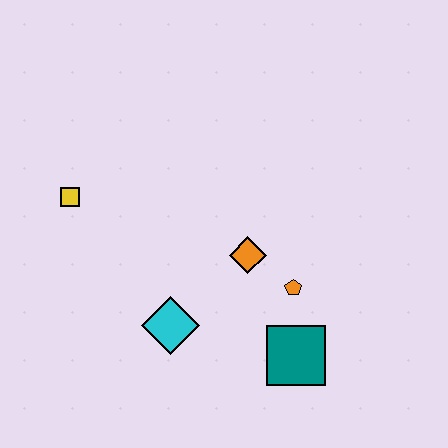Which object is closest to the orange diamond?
The orange pentagon is closest to the orange diamond.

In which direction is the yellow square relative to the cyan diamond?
The yellow square is above the cyan diamond.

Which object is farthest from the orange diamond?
The yellow square is farthest from the orange diamond.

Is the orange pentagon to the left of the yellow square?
No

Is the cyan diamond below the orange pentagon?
Yes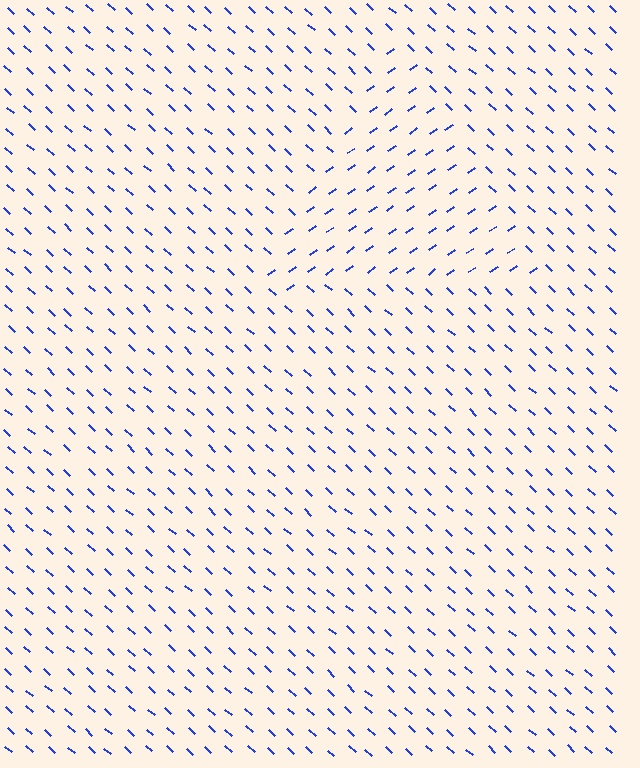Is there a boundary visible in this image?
Yes, there is a texture boundary formed by a change in line orientation.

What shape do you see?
I see a triangle.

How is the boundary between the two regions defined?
The boundary is defined purely by a change in line orientation (approximately 78 degrees difference). All lines are the same color and thickness.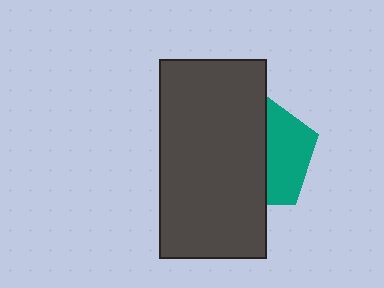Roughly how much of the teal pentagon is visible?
A small part of it is visible (roughly 40%).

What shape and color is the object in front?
The object in front is a dark gray rectangle.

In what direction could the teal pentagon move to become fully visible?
The teal pentagon could move right. That would shift it out from behind the dark gray rectangle entirely.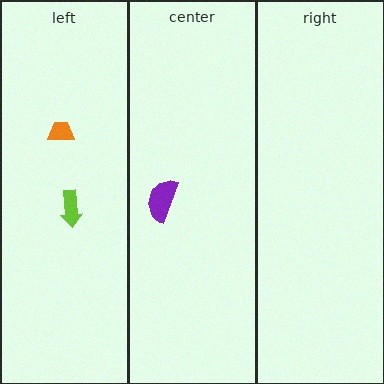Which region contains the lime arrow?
The left region.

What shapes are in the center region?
The purple semicircle.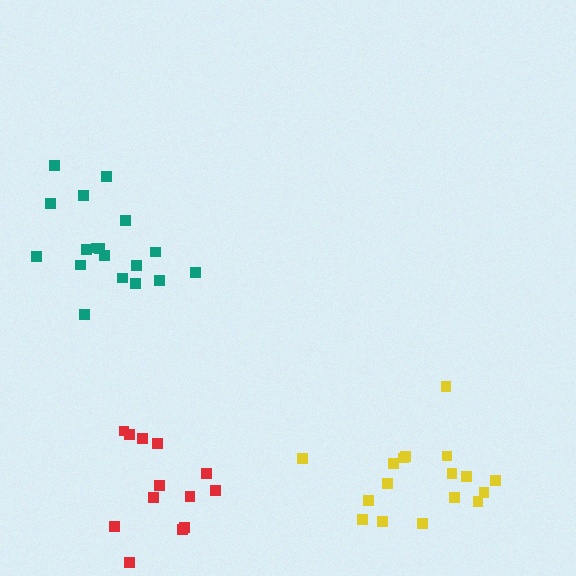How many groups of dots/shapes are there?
There are 3 groups.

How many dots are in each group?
Group 1: 17 dots, Group 2: 18 dots, Group 3: 13 dots (48 total).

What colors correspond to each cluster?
The clusters are colored: yellow, teal, red.